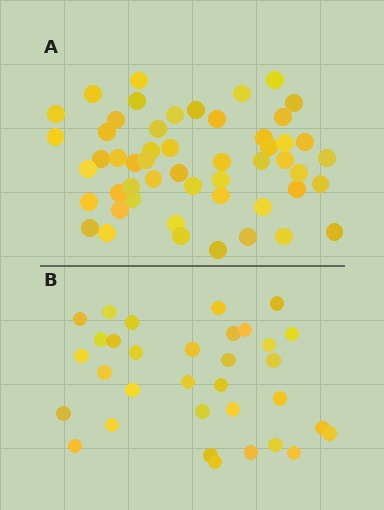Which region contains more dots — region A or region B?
Region A (the top region) has more dots.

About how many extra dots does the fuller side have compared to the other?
Region A has approximately 20 more dots than region B.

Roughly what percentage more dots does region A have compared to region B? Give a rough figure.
About 60% more.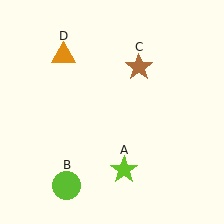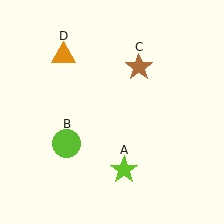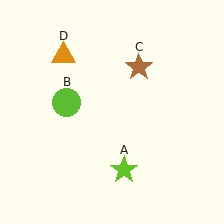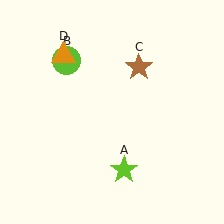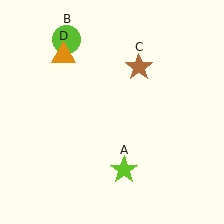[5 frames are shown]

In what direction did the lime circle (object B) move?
The lime circle (object B) moved up.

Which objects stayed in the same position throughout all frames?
Lime star (object A) and brown star (object C) and orange triangle (object D) remained stationary.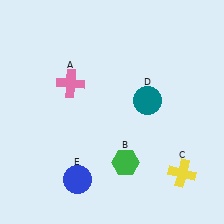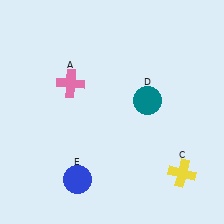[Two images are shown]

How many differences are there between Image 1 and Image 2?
There is 1 difference between the two images.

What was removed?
The green hexagon (B) was removed in Image 2.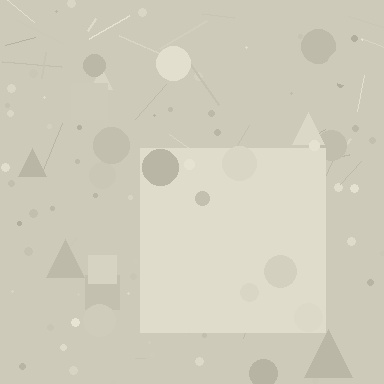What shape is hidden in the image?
A square is hidden in the image.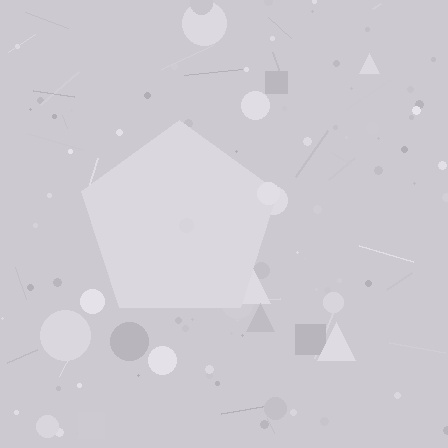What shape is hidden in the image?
A pentagon is hidden in the image.